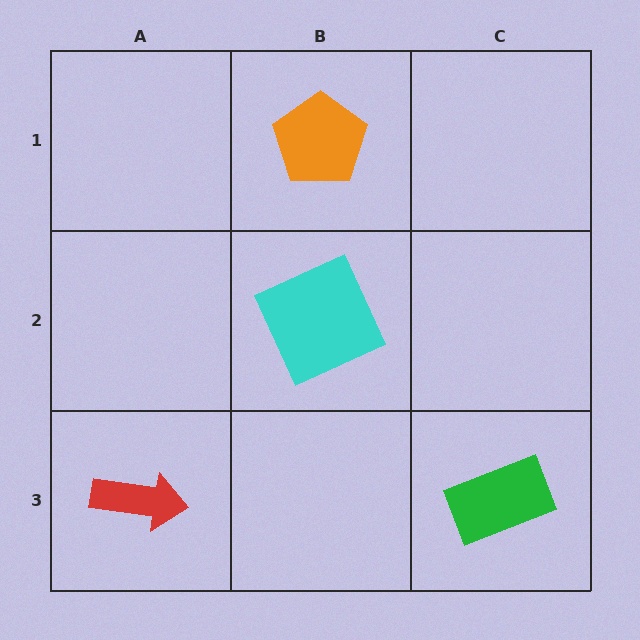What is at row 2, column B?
A cyan square.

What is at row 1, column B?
An orange pentagon.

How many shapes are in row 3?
2 shapes.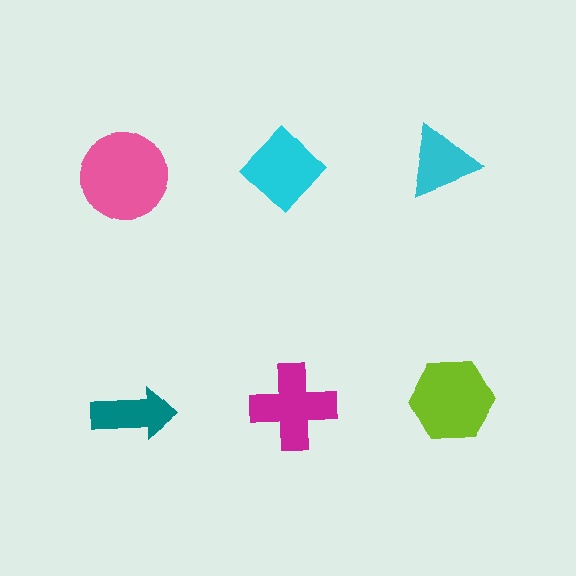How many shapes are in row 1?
3 shapes.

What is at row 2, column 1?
A teal arrow.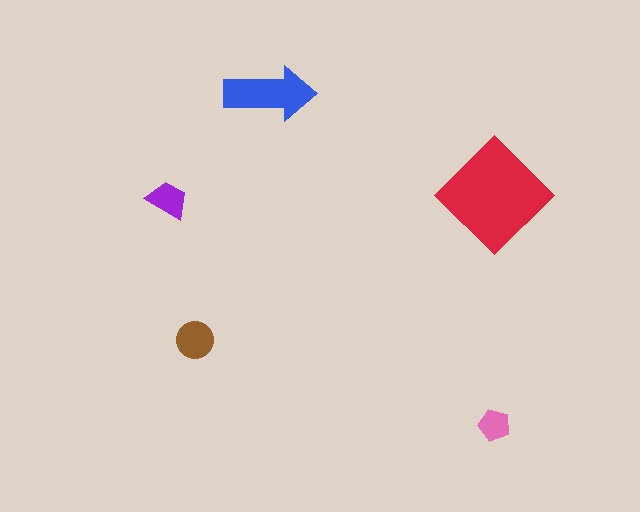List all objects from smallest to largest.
The pink pentagon, the purple trapezoid, the brown circle, the blue arrow, the red diamond.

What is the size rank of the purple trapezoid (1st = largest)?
4th.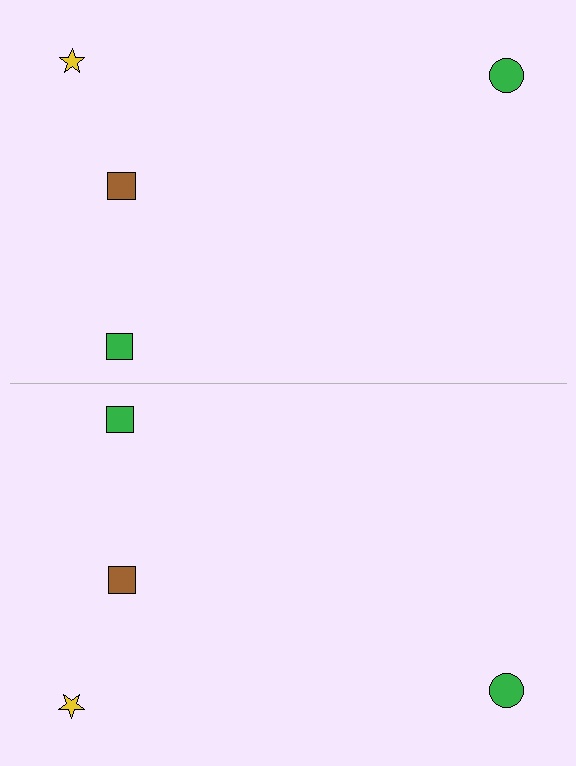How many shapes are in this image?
There are 8 shapes in this image.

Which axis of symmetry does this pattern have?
The pattern has a horizontal axis of symmetry running through the center of the image.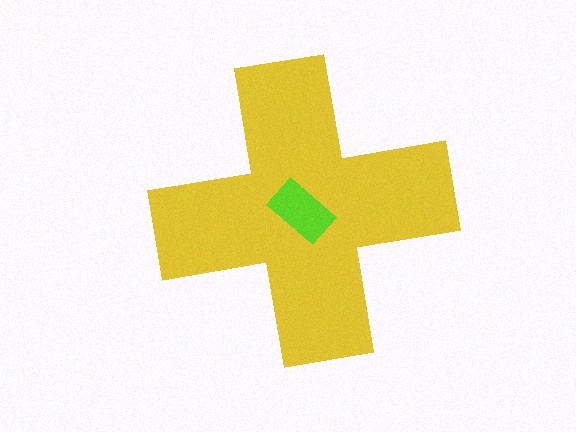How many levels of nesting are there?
2.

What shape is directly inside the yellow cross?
The lime rectangle.